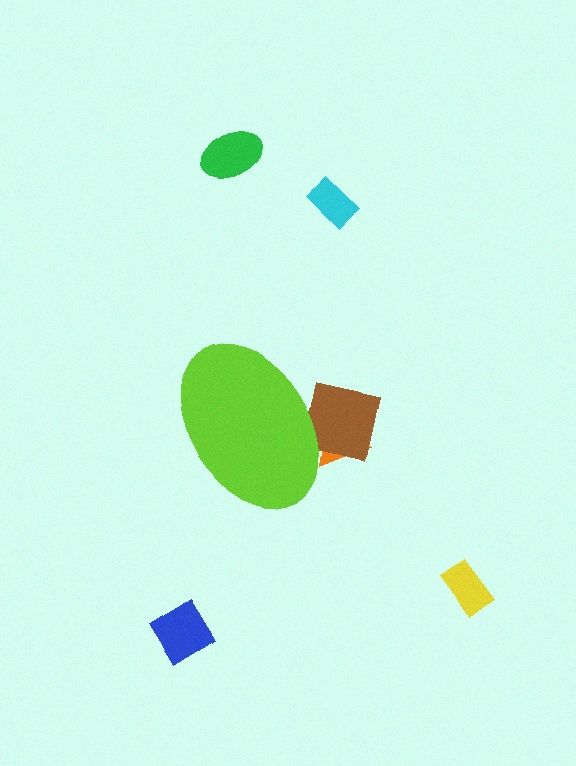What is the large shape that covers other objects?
A lime ellipse.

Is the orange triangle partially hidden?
Yes, the orange triangle is partially hidden behind the lime ellipse.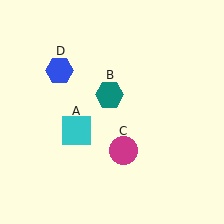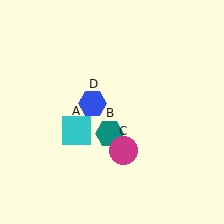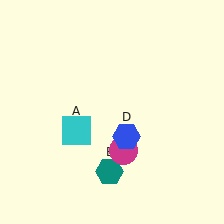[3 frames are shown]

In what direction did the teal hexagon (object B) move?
The teal hexagon (object B) moved down.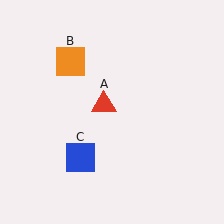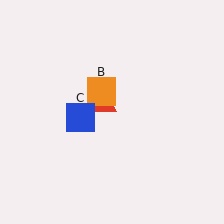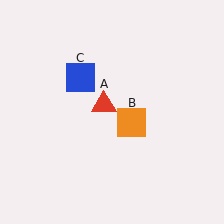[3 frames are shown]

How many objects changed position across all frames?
2 objects changed position: orange square (object B), blue square (object C).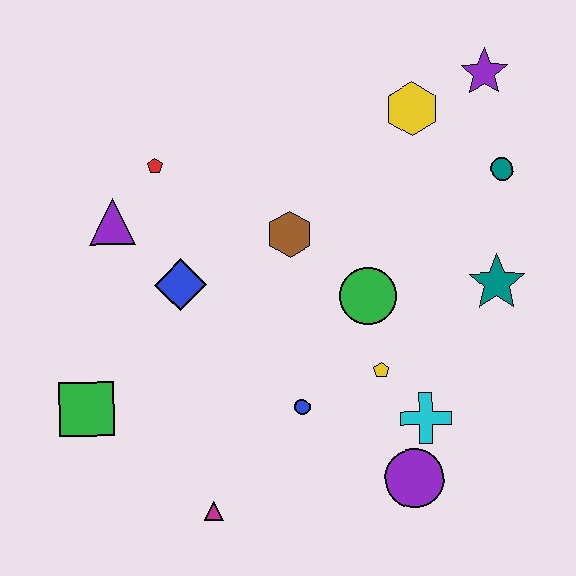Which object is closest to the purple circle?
The cyan cross is closest to the purple circle.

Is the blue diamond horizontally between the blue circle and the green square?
Yes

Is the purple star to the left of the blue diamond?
No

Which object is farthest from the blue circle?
The purple star is farthest from the blue circle.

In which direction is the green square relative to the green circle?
The green square is to the left of the green circle.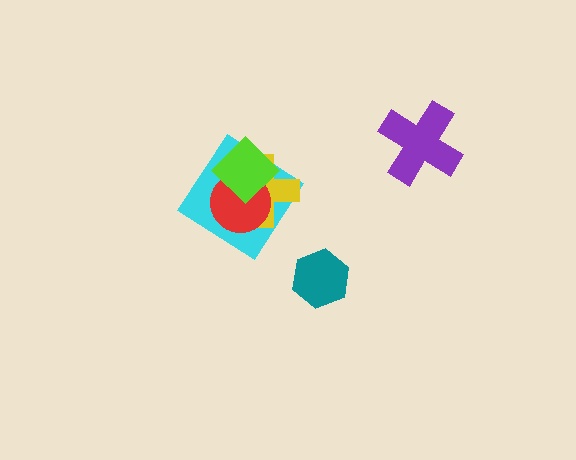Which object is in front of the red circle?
The lime diamond is in front of the red circle.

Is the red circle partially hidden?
Yes, it is partially covered by another shape.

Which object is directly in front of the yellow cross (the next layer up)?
The red circle is directly in front of the yellow cross.